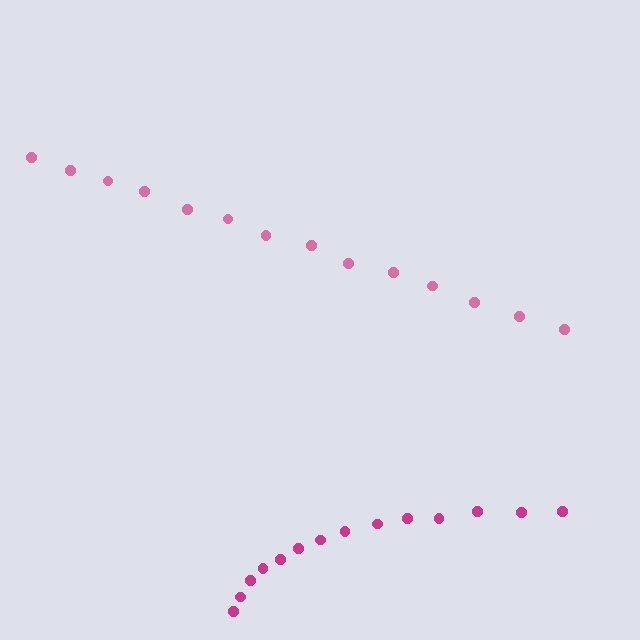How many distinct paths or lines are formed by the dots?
There are 2 distinct paths.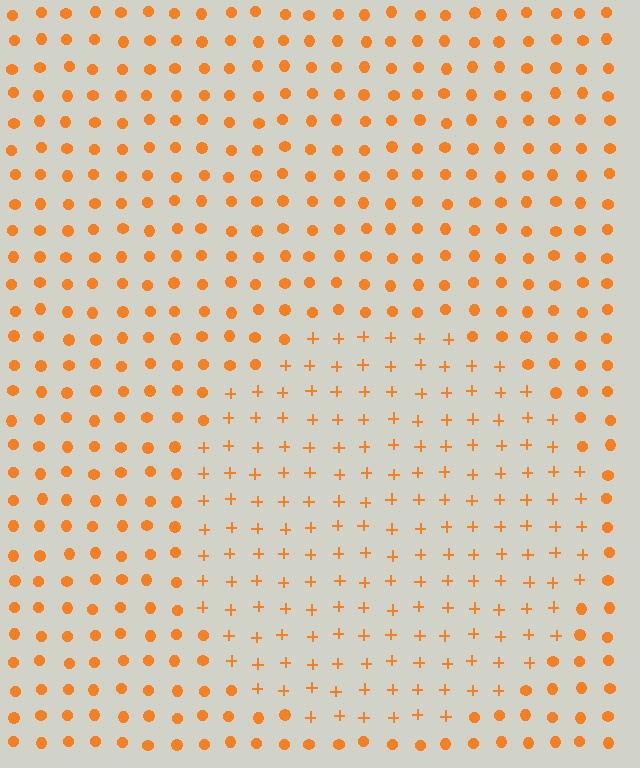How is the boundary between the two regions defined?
The boundary is defined by a change in element shape: plus signs inside vs. circles outside. All elements share the same color and spacing.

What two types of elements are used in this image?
The image uses plus signs inside the circle region and circles outside it.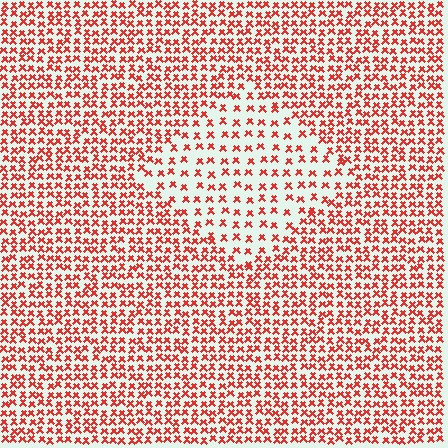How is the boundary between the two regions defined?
The boundary is defined by a change in element density (approximately 2.0x ratio). All elements are the same color, size, and shape.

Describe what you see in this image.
The image contains small red elements arranged at two different densities. A diamond-shaped region is visible where the elements are less densely packed than the surrounding area.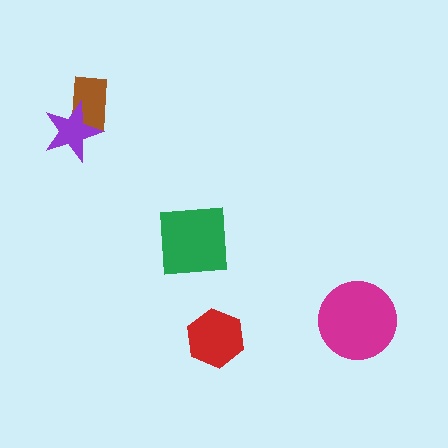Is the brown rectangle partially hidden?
Yes, it is partially covered by another shape.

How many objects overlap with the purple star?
1 object overlaps with the purple star.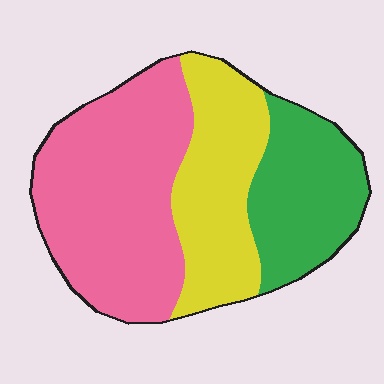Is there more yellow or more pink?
Pink.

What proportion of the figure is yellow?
Yellow takes up about one quarter (1/4) of the figure.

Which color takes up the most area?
Pink, at roughly 45%.